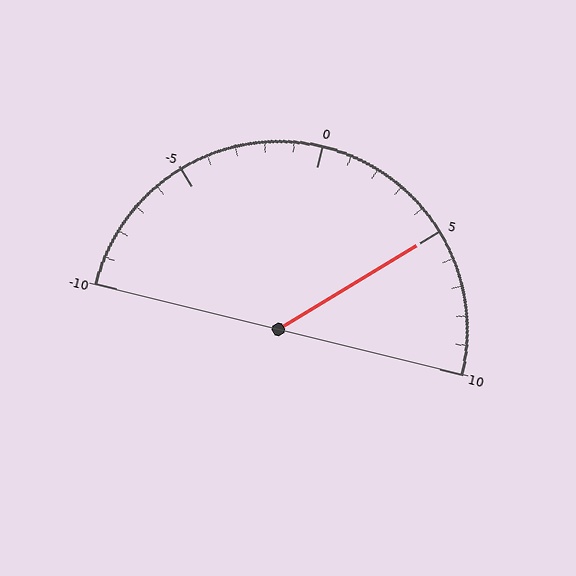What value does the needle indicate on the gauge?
The needle indicates approximately 5.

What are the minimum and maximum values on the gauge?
The gauge ranges from -10 to 10.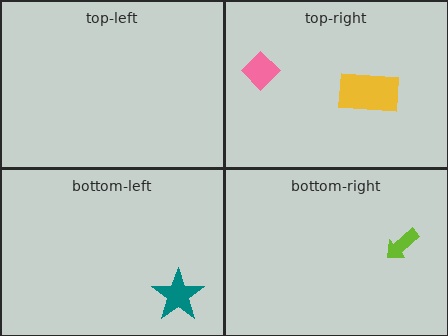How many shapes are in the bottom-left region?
1.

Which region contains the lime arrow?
The bottom-right region.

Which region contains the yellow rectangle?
The top-right region.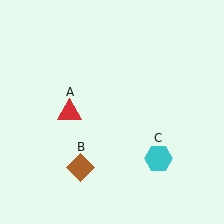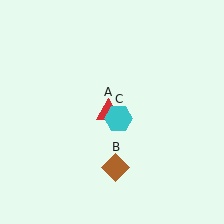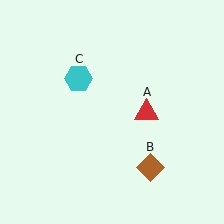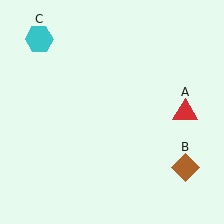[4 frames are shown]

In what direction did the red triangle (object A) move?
The red triangle (object A) moved right.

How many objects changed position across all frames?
3 objects changed position: red triangle (object A), brown diamond (object B), cyan hexagon (object C).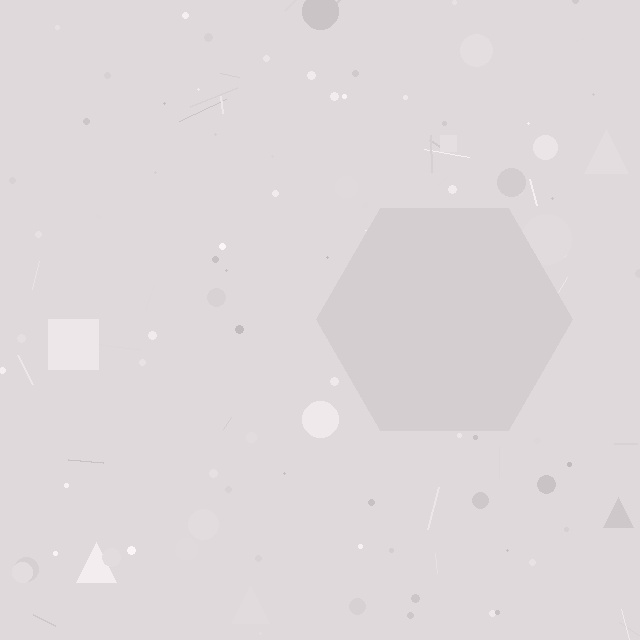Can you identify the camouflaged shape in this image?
The camouflaged shape is a hexagon.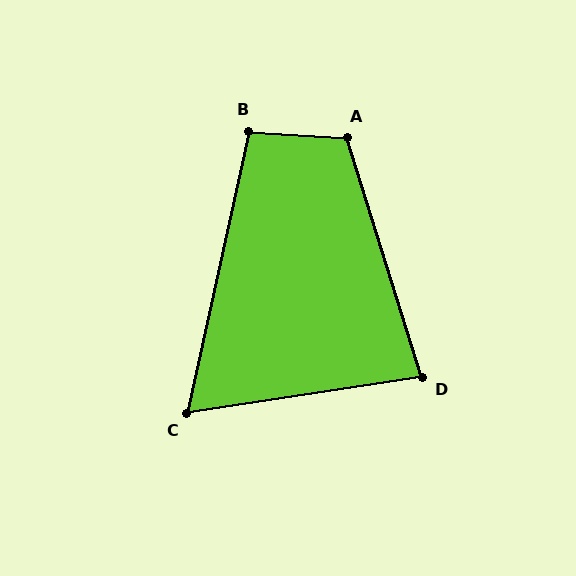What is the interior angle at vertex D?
Approximately 81 degrees (acute).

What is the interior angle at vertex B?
Approximately 99 degrees (obtuse).